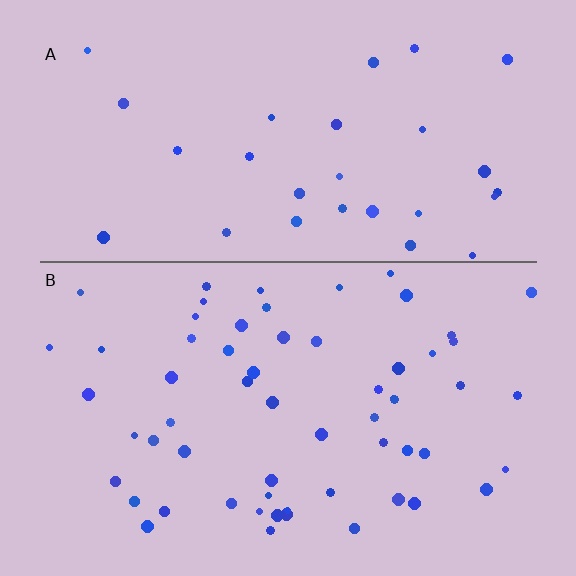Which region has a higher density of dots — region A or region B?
B (the bottom).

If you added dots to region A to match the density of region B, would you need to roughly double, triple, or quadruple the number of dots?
Approximately double.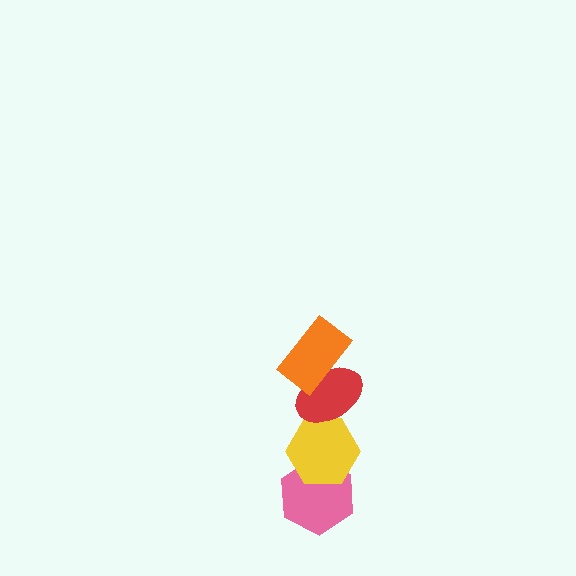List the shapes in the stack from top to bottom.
From top to bottom: the orange rectangle, the red ellipse, the yellow hexagon, the pink hexagon.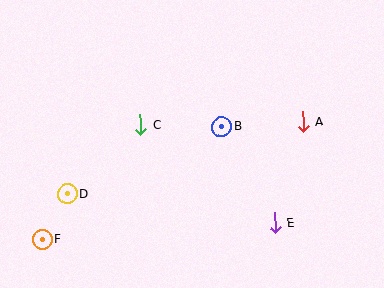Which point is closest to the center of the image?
Point B at (221, 127) is closest to the center.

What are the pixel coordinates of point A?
Point A is at (303, 121).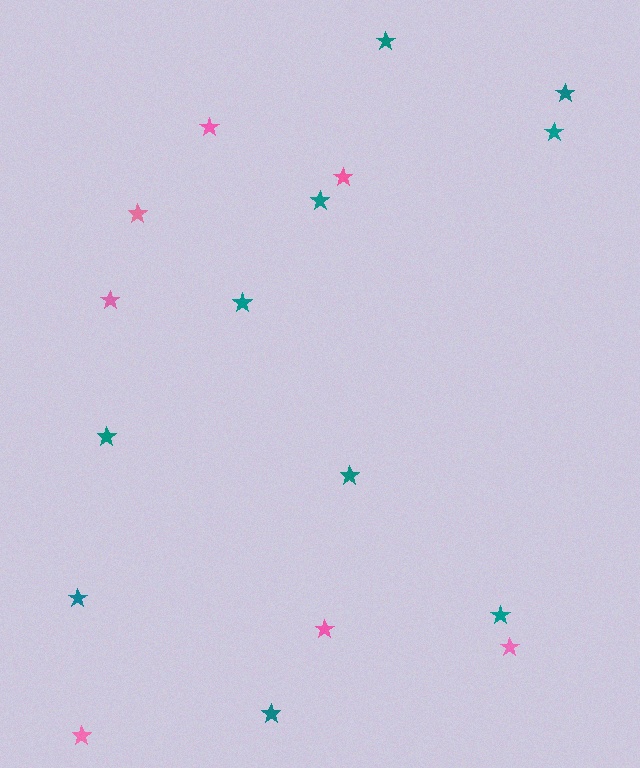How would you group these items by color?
There are 2 groups: one group of teal stars (10) and one group of pink stars (7).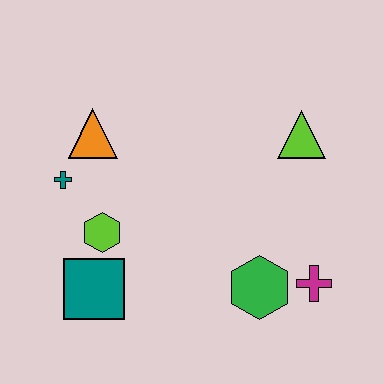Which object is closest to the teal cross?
The orange triangle is closest to the teal cross.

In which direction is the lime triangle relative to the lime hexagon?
The lime triangle is to the right of the lime hexagon.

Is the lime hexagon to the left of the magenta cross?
Yes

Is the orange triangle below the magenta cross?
No